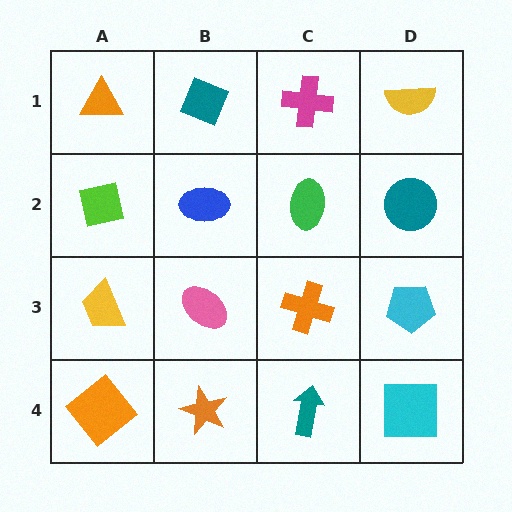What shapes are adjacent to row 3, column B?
A blue ellipse (row 2, column B), an orange star (row 4, column B), a yellow trapezoid (row 3, column A), an orange cross (row 3, column C).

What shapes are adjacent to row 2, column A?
An orange triangle (row 1, column A), a yellow trapezoid (row 3, column A), a blue ellipse (row 2, column B).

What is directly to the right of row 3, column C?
A cyan pentagon.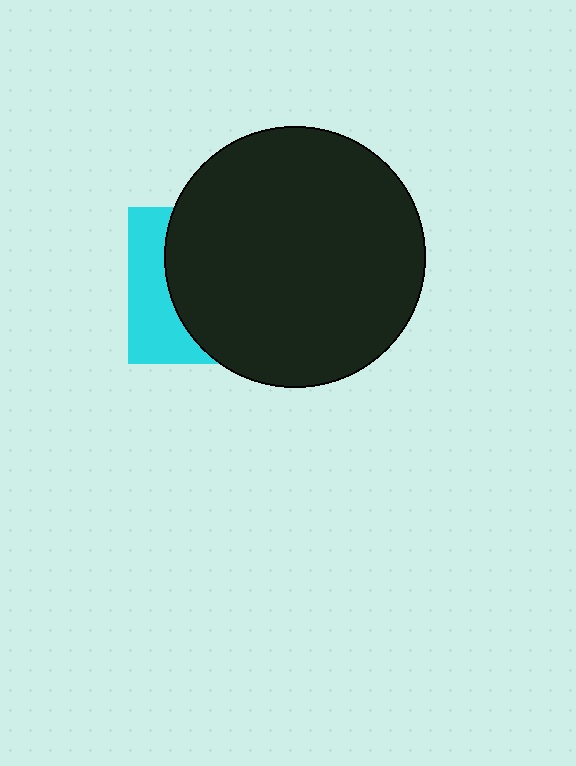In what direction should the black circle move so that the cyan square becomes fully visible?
The black circle should move right. That is the shortest direction to clear the overlap and leave the cyan square fully visible.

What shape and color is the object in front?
The object in front is a black circle.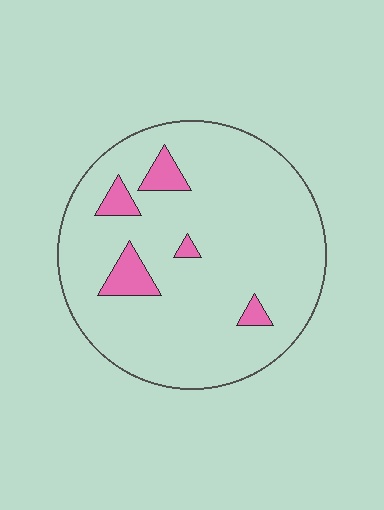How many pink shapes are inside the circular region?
5.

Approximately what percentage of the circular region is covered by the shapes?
Approximately 10%.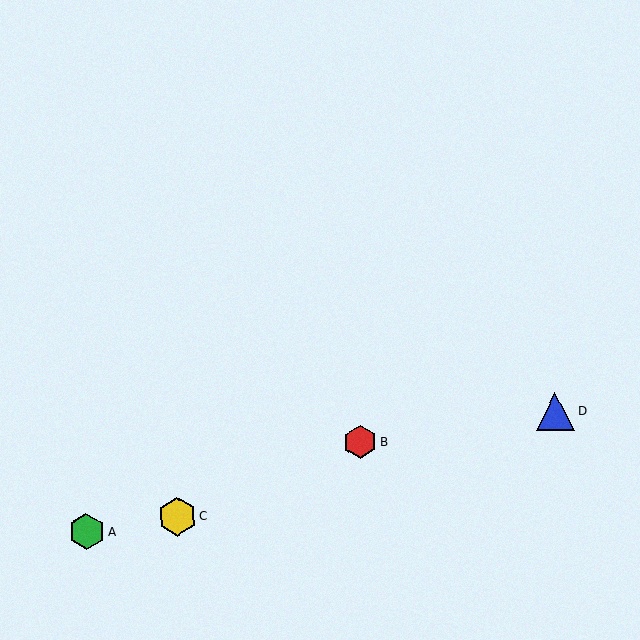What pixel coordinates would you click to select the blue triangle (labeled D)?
Click at (555, 412) to select the blue triangle D.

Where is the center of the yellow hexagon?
The center of the yellow hexagon is at (177, 516).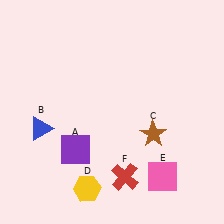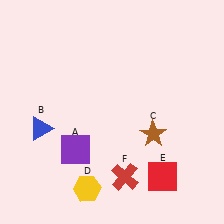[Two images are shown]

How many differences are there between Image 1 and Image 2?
There is 1 difference between the two images.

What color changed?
The square (E) changed from pink in Image 1 to red in Image 2.